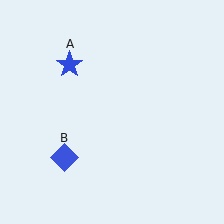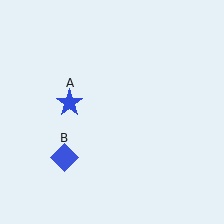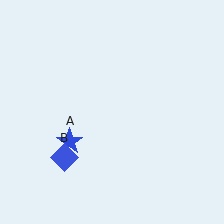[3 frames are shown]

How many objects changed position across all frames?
1 object changed position: blue star (object A).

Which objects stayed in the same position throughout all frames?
Blue diamond (object B) remained stationary.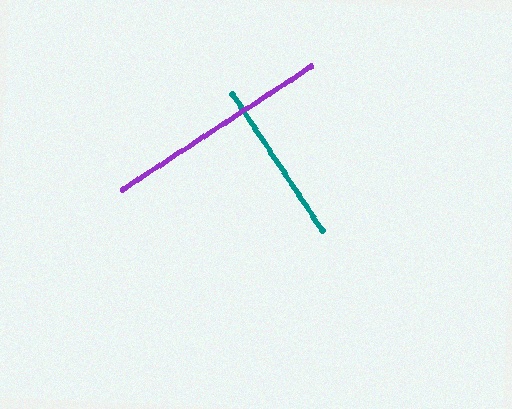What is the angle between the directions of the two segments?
Approximately 90 degrees.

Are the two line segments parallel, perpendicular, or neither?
Perpendicular — they meet at approximately 90°.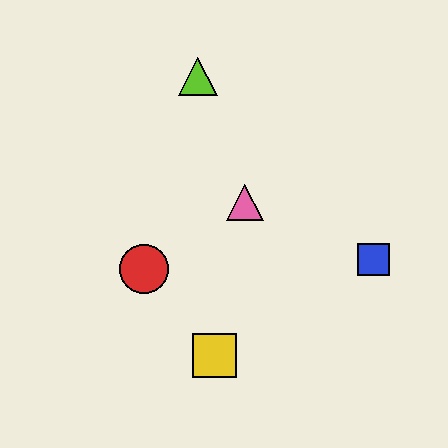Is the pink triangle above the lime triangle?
No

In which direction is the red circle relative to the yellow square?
The red circle is above the yellow square.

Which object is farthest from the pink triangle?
The yellow square is farthest from the pink triangle.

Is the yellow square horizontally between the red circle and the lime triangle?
No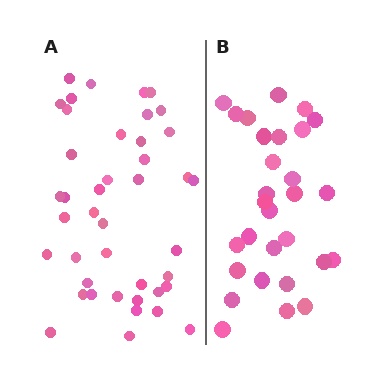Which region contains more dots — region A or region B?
Region A (the left region) has more dots.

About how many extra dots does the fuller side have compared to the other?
Region A has approximately 15 more dots than region B.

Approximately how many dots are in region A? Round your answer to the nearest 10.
About 40 dots. (The exact count is 42, which rounds to 40.)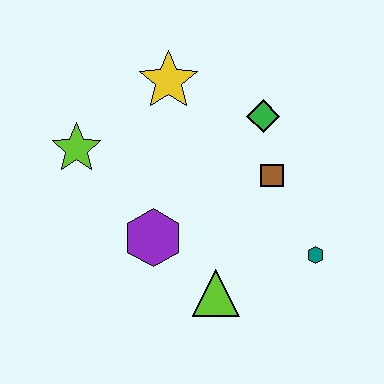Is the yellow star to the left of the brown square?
Yes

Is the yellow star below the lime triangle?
No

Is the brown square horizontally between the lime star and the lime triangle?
No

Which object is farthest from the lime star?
The teal hexagon is farthest from the lime star.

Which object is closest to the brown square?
The green diamond is closest to the brown square.